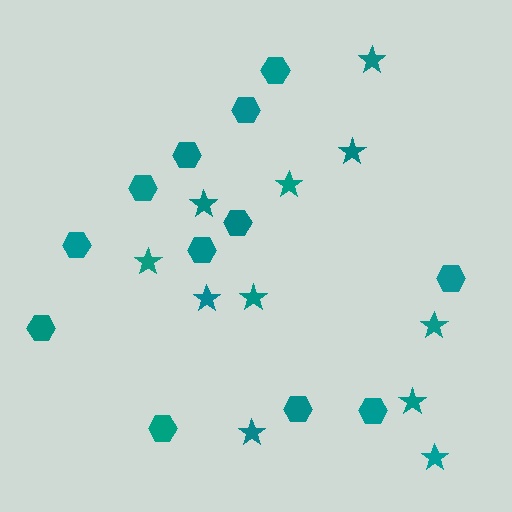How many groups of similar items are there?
There are 2 groups: one group of stars (11) and one group of hexagons (12).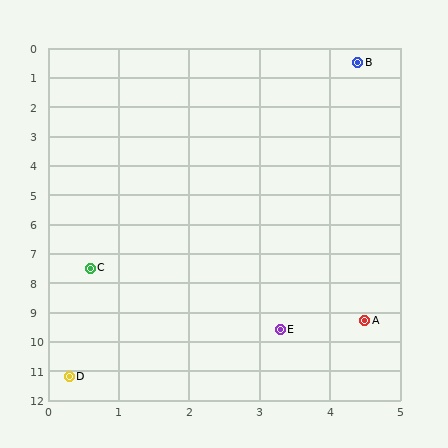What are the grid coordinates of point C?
Point C is at approximately (0.6, 7.5).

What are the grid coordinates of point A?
Point A is at approximately (4.5, 9.3).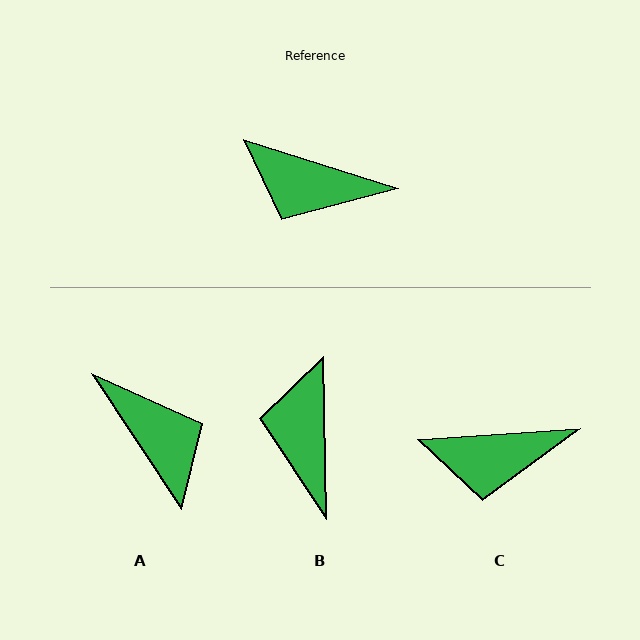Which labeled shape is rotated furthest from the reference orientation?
A, about 141 degrees away.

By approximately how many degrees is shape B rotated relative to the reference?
Approximately 72 degrees clockwise.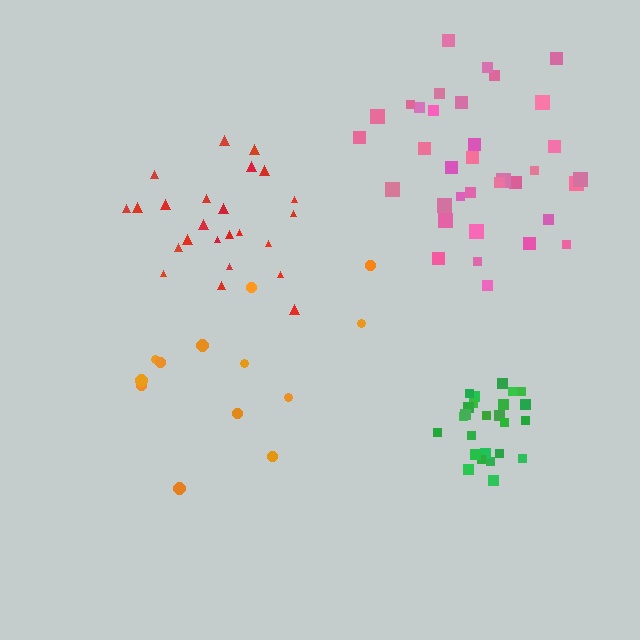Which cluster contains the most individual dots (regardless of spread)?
Pink (35).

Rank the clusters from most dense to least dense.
green, red, pink, orange.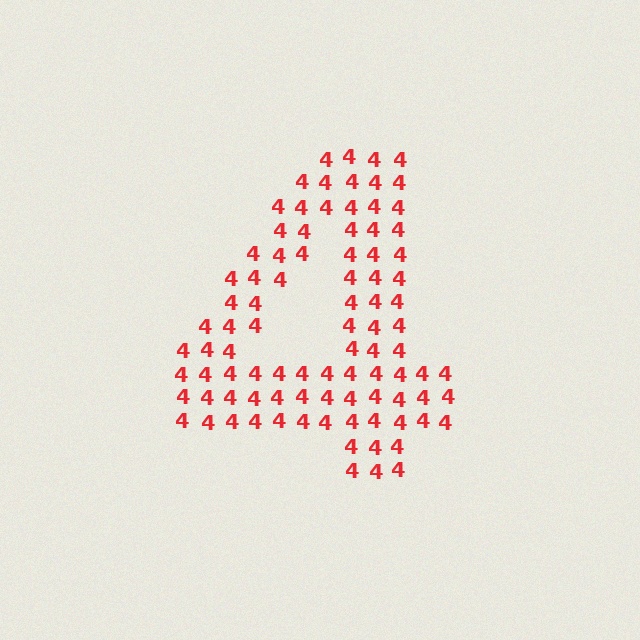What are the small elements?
The small elements are digit 4's.